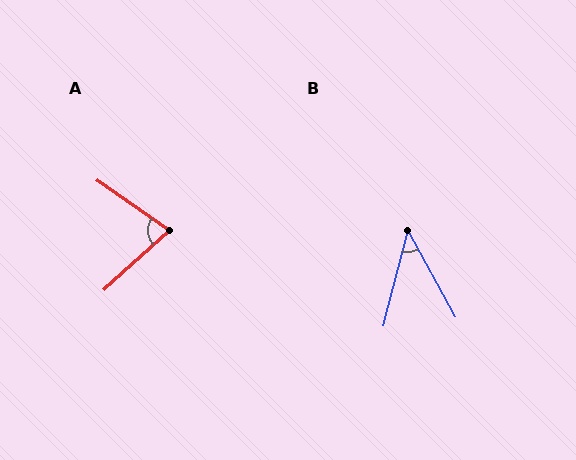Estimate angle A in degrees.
Approximately 78 degrees.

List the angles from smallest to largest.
B (43°), A (78°).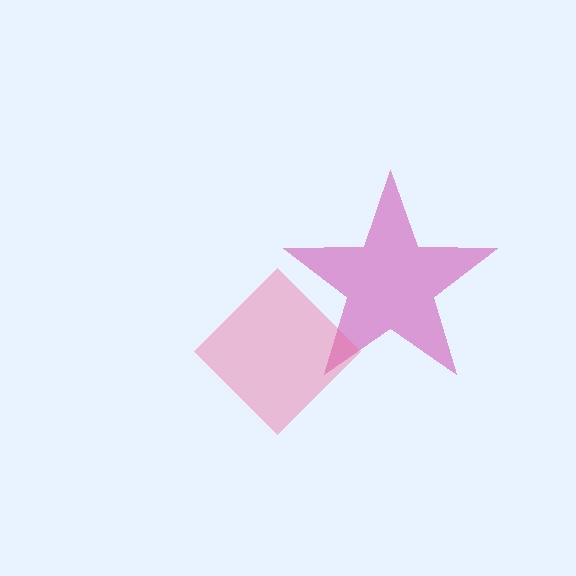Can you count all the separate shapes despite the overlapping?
Yes, there are 2 separate shapes.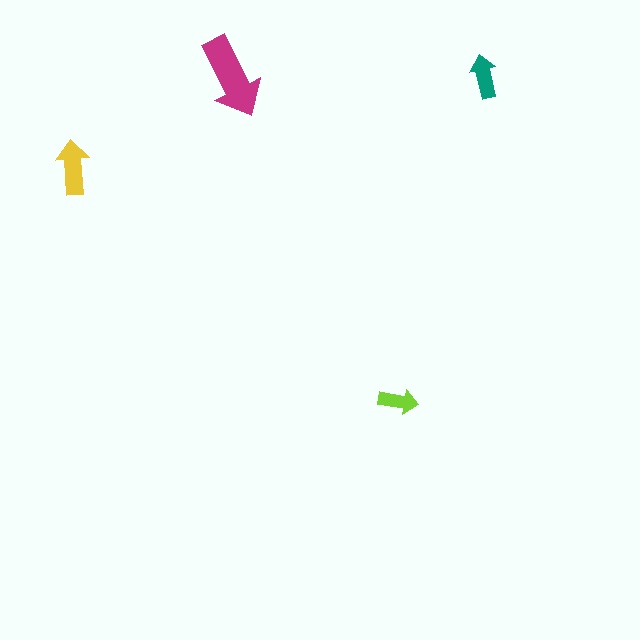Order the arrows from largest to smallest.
the magenta one, the yellow one, the teal one, the lime one.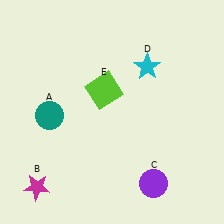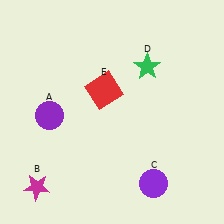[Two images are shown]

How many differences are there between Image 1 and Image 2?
There are 3 differences between the two images.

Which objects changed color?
A changed from teal to purple. D changed from cyan to green. E changed from lime to red.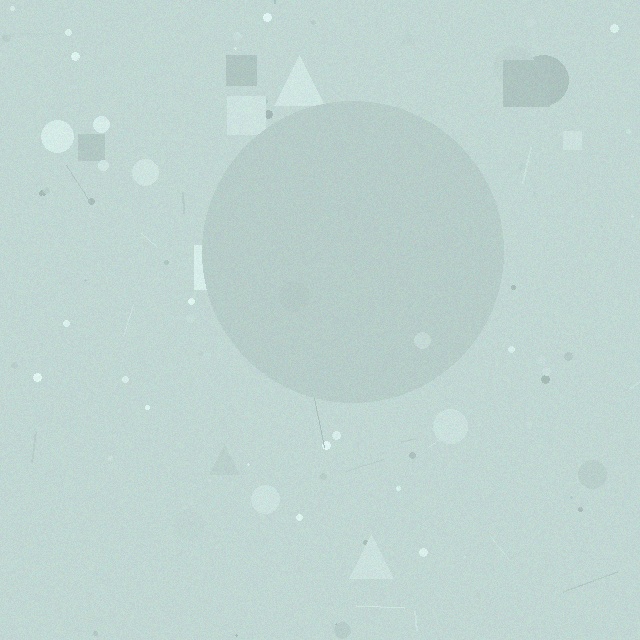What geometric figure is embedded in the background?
A circle is embedded in the background.